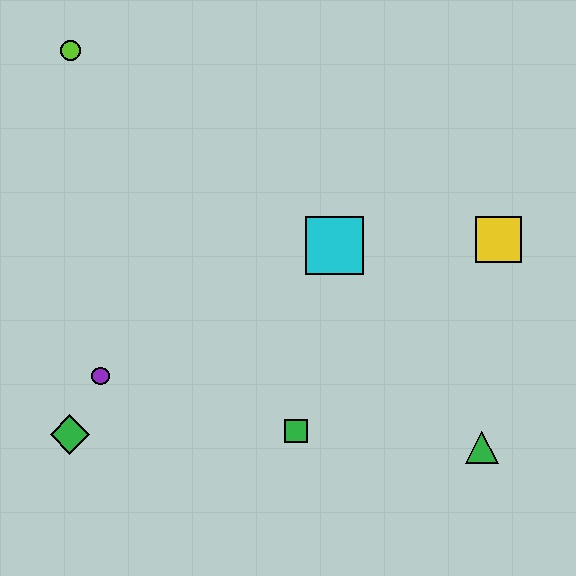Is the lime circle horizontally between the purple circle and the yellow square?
No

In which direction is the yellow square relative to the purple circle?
The yellow square is to the right of the purple circle.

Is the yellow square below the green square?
No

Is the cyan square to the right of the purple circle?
Yes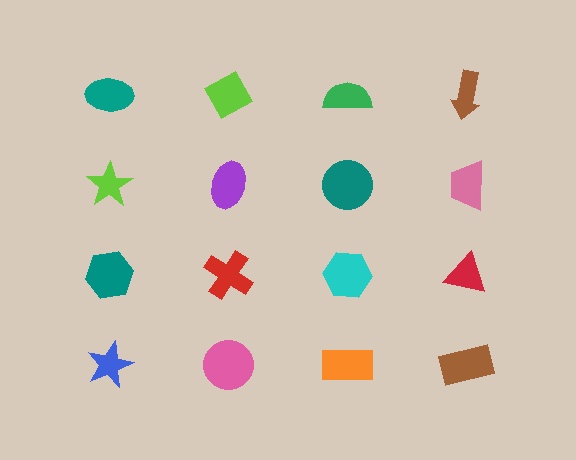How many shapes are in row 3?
4 shapes.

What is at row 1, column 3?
A green semicircle.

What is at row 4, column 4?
A brown rectangle.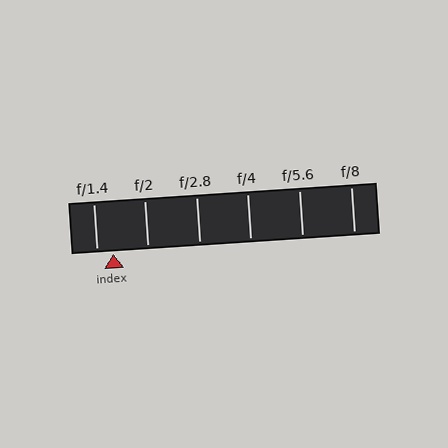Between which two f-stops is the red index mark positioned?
The index mark is between f/1.4 and f/2.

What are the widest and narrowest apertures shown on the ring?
The widest aperture shown is f/1.4 and the narrowest is f/8.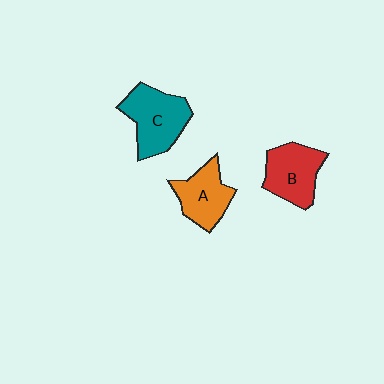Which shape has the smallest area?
Shape A (orange).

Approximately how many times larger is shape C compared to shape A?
Approximately 1.3 times.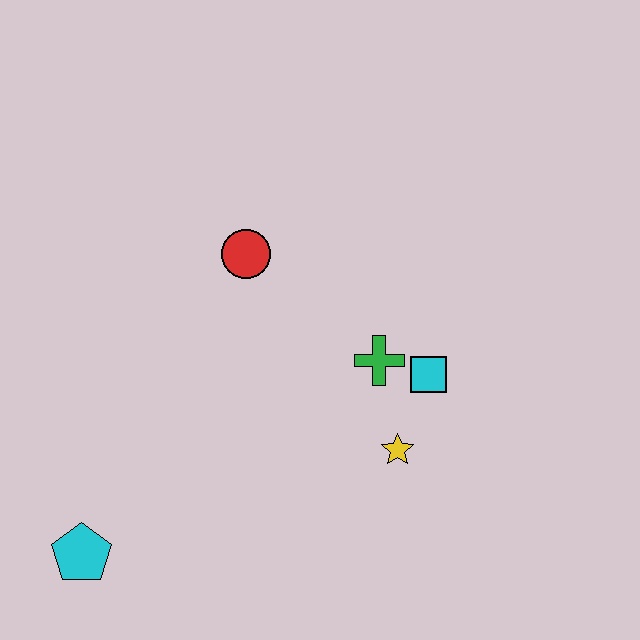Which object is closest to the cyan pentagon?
The yellow star is closest to the cyan pentagon.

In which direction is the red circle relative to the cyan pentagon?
The red circle is above the cyan pentagon.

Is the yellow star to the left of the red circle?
No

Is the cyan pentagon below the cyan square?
Yes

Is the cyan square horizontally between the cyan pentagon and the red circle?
No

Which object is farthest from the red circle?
The cyan pentagon is farthest from the red circle.